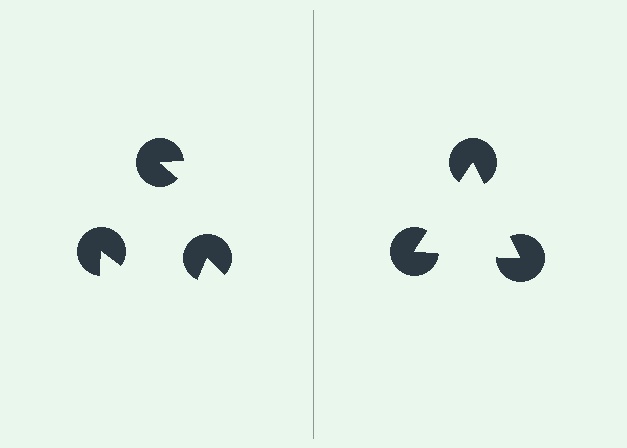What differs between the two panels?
The pac-man discs are positioned identically on both sides; only the wedge orientations differ. On the right they align to a triangle; on the left they are misaligned.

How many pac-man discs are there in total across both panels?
6 — 3 on each side.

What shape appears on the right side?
An illusory triangle.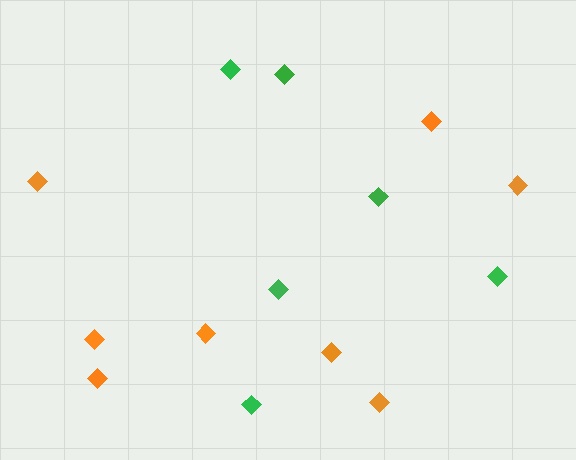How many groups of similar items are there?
There are 2 groups: one group of green diamonds (6) and one group of orange diamonds (8).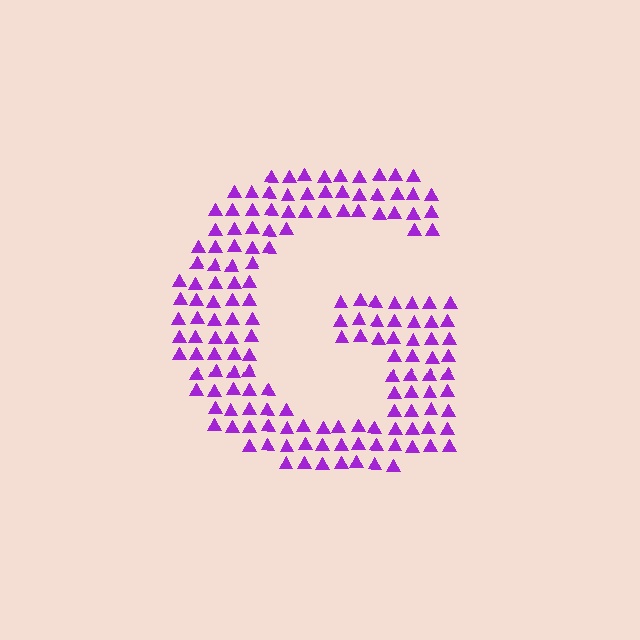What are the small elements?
The small elements are triangles.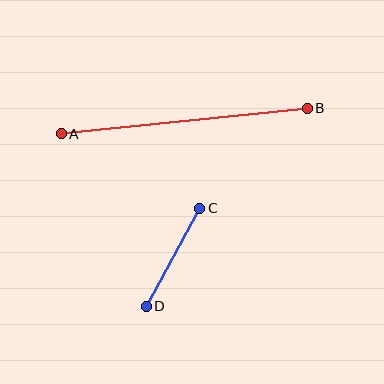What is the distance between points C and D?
The distance is approximately 112 pixels.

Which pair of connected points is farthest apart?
Points A and B are farthest apart.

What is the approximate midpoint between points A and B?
The midpoint is at approximately (184, 121) pixels.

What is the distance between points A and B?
The distance is approximately 247 pixels.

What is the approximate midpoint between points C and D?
The midpoint is at approximately (173, 257) pixels.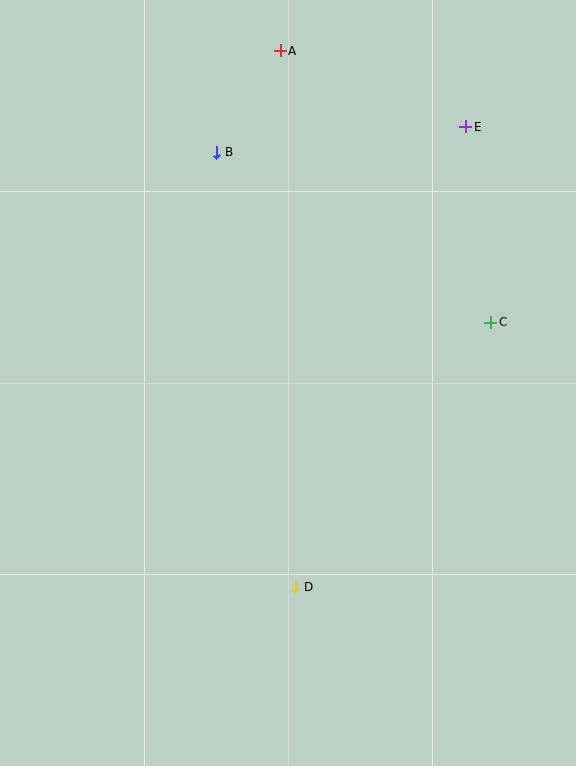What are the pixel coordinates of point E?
Point E is at (466, 127).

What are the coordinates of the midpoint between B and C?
The midpoint between B and C is at (354, 237).